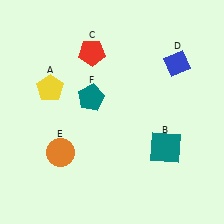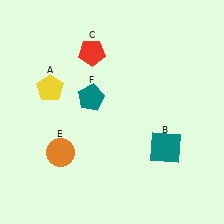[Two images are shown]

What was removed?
The blue diamond (D) was removed in Image 2.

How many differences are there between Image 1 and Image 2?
There is 1 difference between the two images.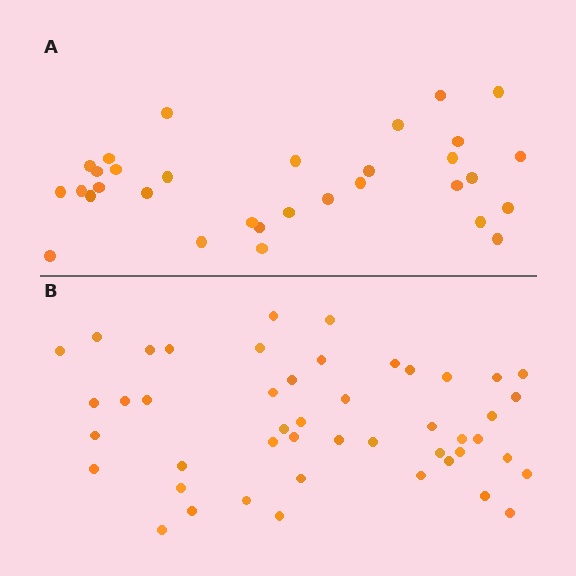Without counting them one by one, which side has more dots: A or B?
Region B (the bottom region) has more dots.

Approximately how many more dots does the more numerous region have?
Region B has approximately 15 more dots than region A.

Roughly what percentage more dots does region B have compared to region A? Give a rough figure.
About 45% more.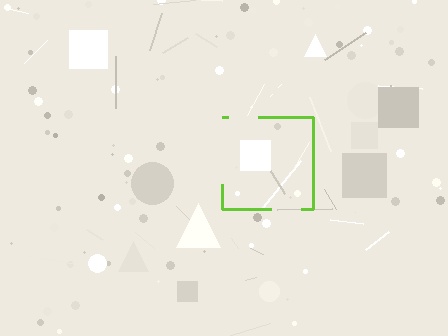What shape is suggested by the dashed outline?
The dashed outline suggests a square.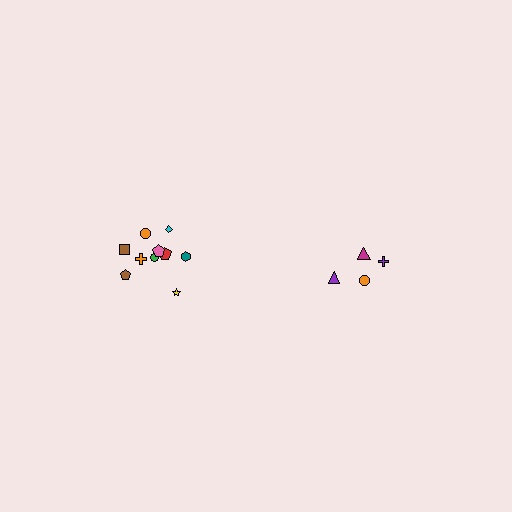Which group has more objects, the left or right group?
The left group.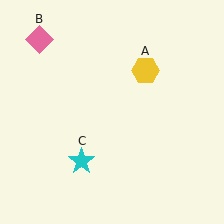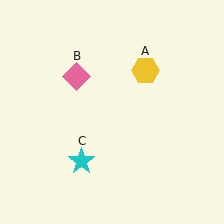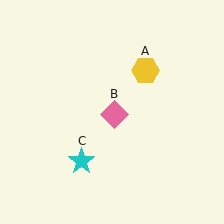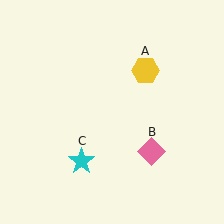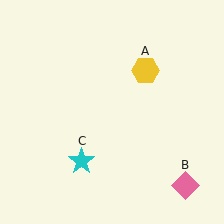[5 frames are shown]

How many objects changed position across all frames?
1 object changed position: pink diamond (object B).